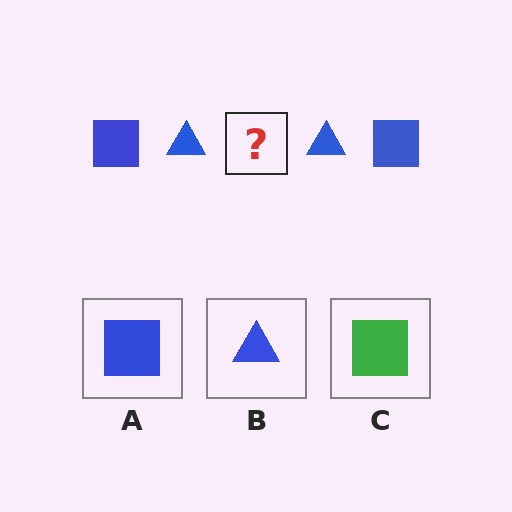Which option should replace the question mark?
Option A.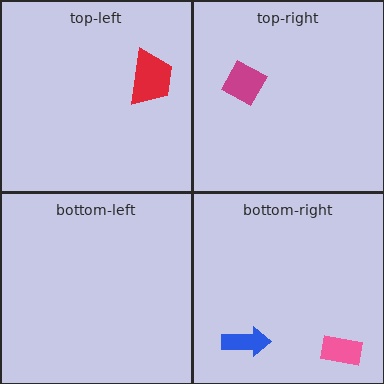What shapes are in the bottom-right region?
The pink rectangle, the blue arrow.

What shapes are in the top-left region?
The red trapezoid.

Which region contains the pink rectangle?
The bottom-right region.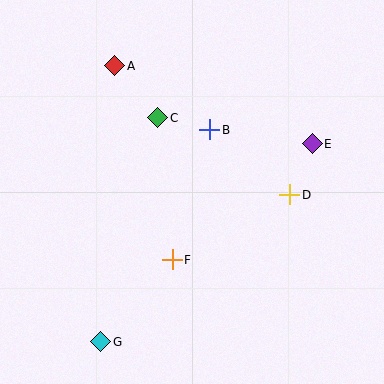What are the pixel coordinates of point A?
Point A is at (115, 66).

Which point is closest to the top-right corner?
Point E is closest to the top-right corner.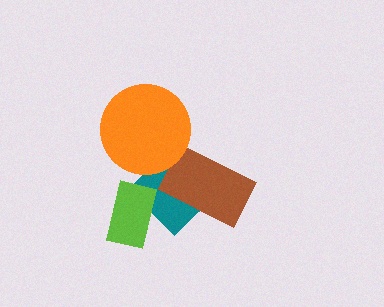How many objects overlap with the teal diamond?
3 objects overlap with the teal diamond.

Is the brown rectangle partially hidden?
No, no other shape covers it.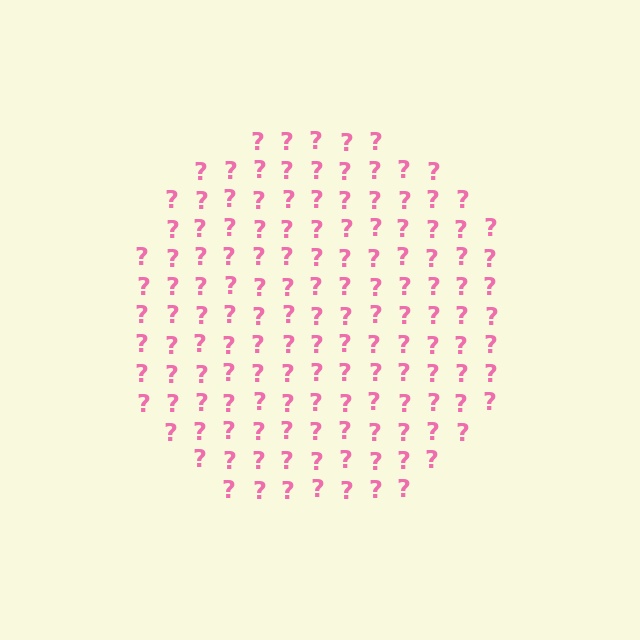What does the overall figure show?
The overall figure shows a circle.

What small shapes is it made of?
It is made of small question marks.